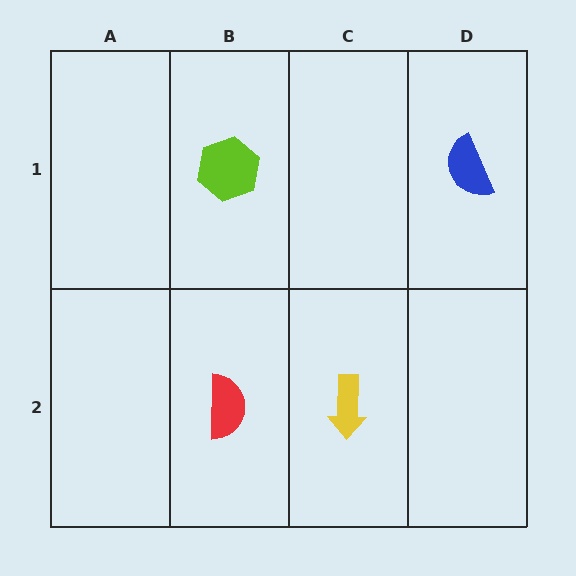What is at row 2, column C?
A yellow arrow.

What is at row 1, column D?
A blue semicircle.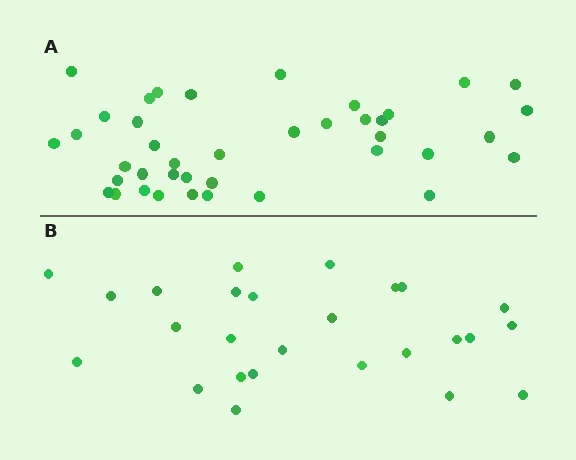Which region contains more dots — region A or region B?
Region A (the top region) has more dots.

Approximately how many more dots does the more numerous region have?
Region A has approximately 15 more dots than region B.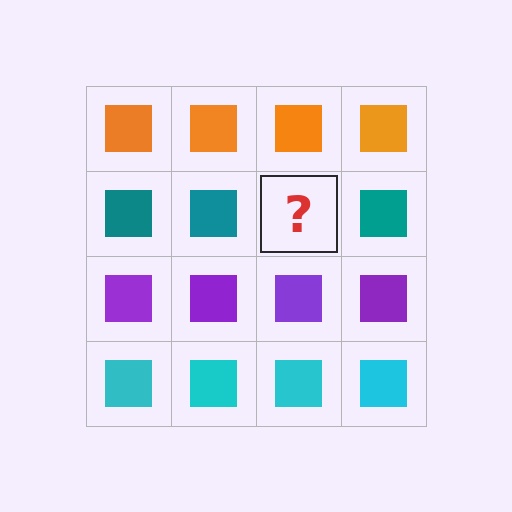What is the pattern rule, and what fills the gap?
The rule is that each row has a consistent color. The gap should be filled with a teal square.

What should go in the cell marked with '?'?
The missing cell should contain a teal square.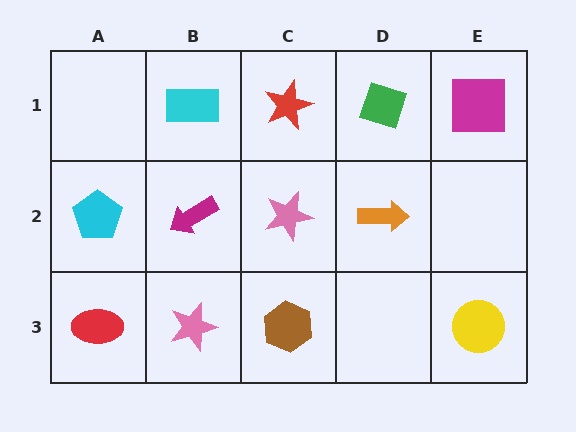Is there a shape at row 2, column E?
No, that cell is empty.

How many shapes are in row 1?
4 shapes.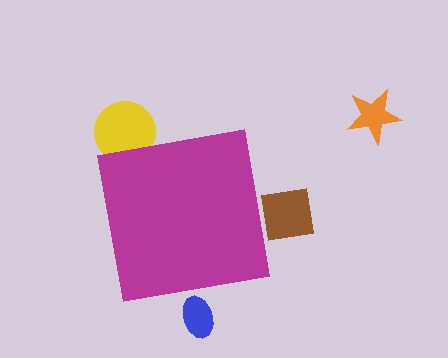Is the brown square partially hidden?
Yes, the brown square is partially hidden behind the magenta square.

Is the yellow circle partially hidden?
Yes, the yellow circle is partially hidden behind the magenta square.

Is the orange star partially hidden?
No, the orange star is fully visible.